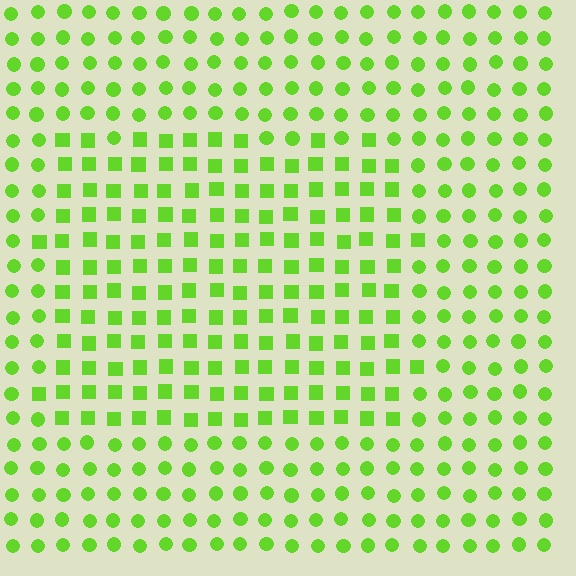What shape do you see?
I see a rectangle.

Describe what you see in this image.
The image is filled with small lime elements arranged in a uniform grid. A rectangle-shaped region contains squares, while the surrounding area contains circles. The boundary is defined purely by the change in element shape.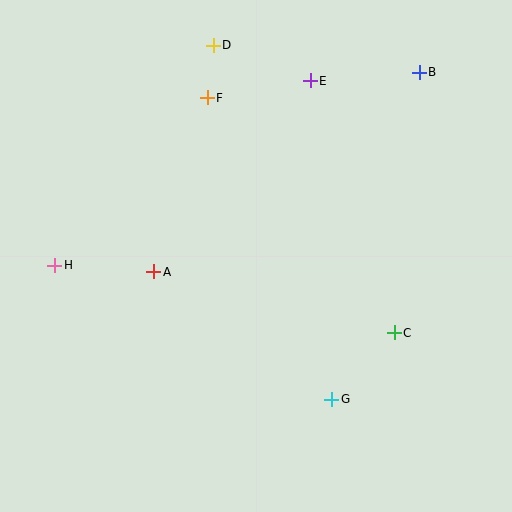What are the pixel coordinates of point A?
Point A is at (154, 272).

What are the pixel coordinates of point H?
Point H is at (55, 265).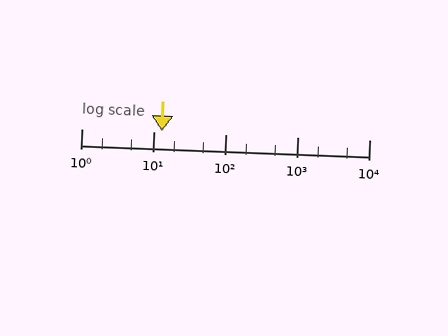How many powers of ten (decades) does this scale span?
The scale spans 4 decades, from 1 to 10000.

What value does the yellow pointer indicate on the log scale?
The pointer indicates approximately 13.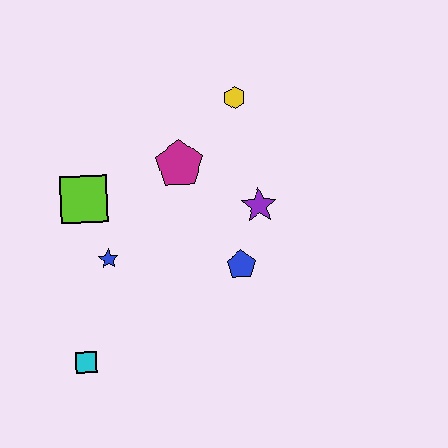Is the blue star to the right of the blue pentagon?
No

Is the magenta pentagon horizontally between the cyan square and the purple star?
Yes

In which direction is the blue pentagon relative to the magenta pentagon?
The blue pentagon is below the magenta pentagon.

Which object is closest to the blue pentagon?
The purple star is closest to the blue pentagon.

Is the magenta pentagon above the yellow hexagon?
No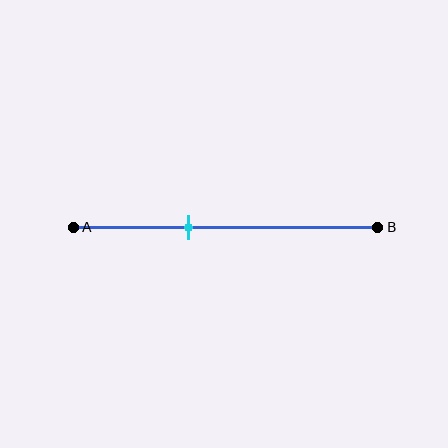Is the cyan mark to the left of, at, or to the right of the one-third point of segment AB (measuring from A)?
The cyan mark is to the right of the one-third point of segment AB.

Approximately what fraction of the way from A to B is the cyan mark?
The cyan mark is approximately 40% of the way from A to B.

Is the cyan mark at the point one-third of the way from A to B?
No, the mark is at about 40% from A, not at the 33% one-third point.